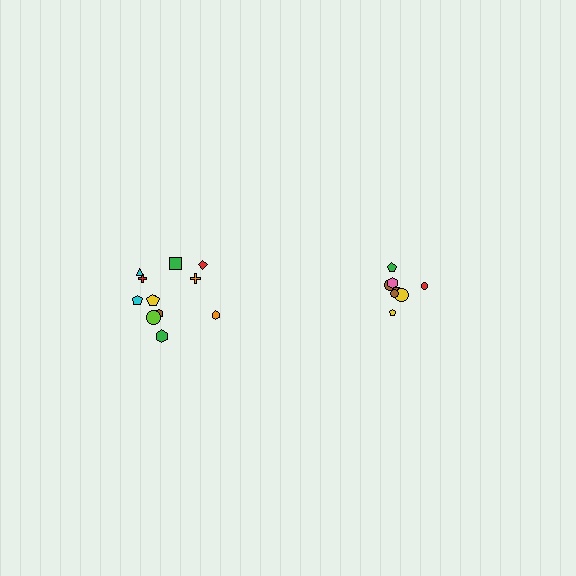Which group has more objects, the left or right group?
The left group.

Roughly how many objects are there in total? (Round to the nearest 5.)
Roughly 20 objects in total.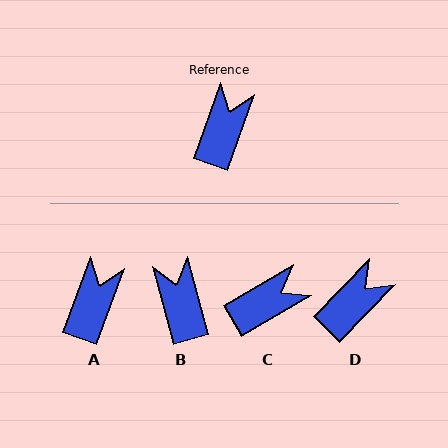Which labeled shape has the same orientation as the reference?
A.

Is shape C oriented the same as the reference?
No, it is off by about 40 degrees.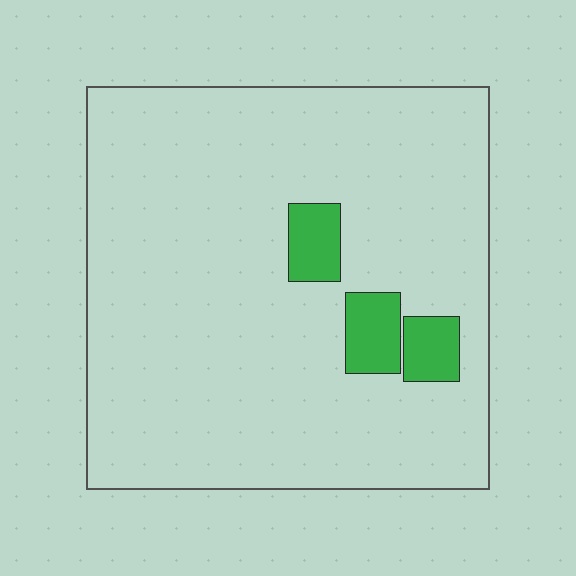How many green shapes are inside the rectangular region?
3.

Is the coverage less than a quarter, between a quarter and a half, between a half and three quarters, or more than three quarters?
Less than a quarter.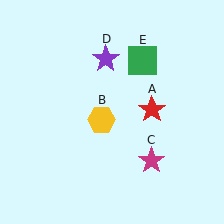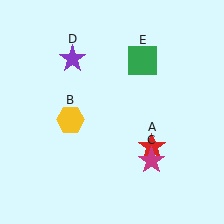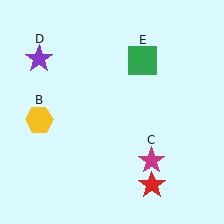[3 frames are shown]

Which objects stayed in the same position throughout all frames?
Magenta star (object C) and green square (object E) remained stationary.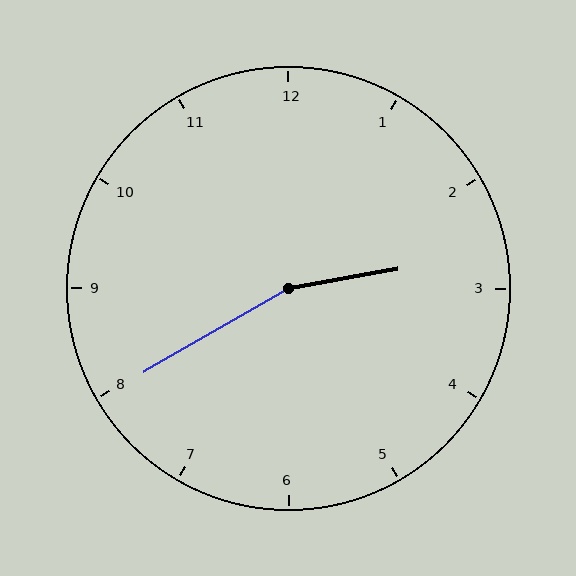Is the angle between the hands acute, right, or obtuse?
It is obtuse.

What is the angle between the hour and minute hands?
Approximately 160 degrees.